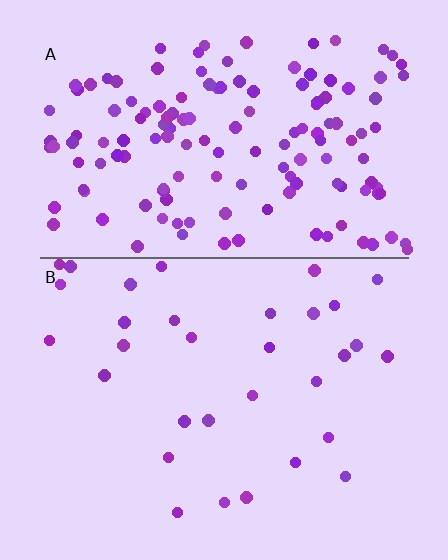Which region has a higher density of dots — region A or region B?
A (the top).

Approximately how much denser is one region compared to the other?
Approximately 4.6× — region A over region B.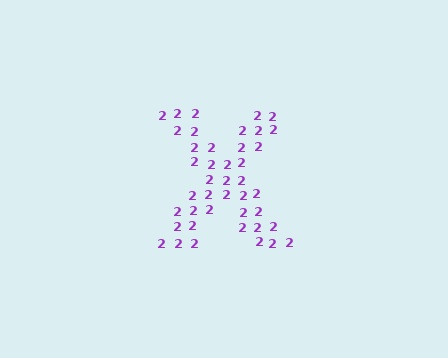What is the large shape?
The large shape is the letter X.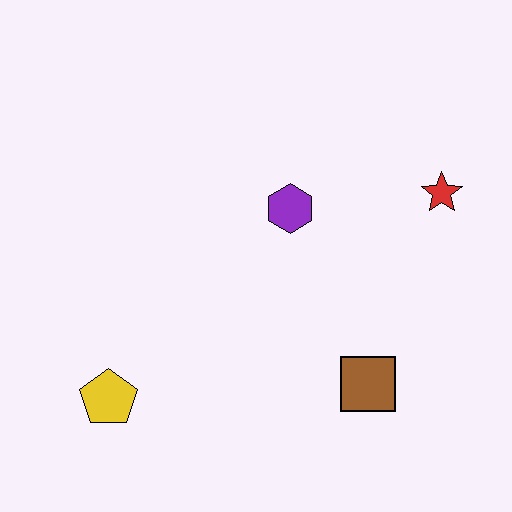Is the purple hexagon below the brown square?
No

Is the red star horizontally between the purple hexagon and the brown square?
No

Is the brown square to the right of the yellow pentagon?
Yes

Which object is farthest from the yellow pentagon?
The red star is farthest from the yellow pentagon.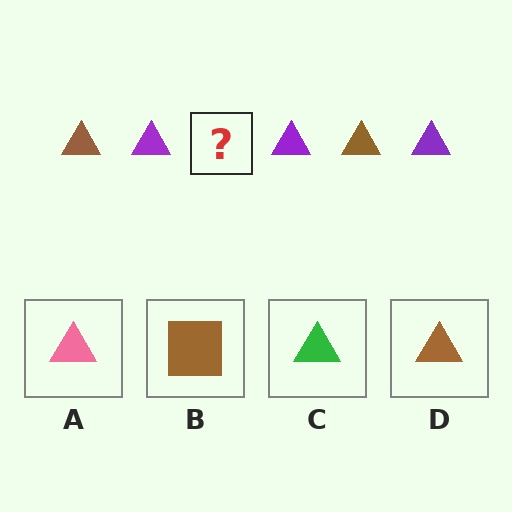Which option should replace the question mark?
Option D.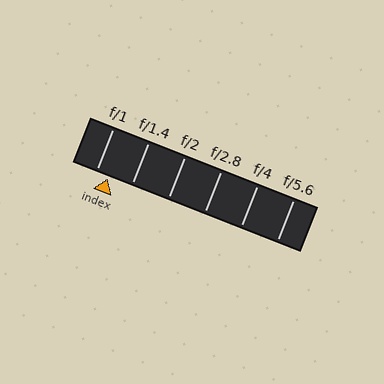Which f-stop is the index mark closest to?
The index mark is closest to f/1.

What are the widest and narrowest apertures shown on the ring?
The widest aperture shown is f/1 and the narrowest is f/5.6.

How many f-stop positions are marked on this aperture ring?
There are 6 f-stop positions marked.